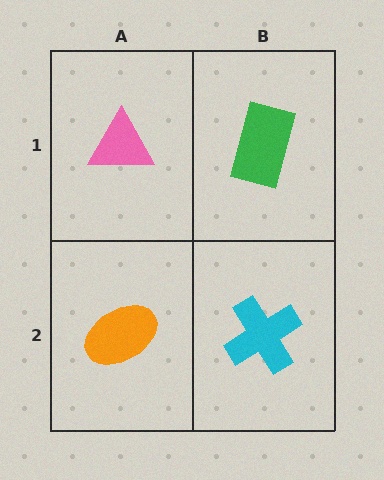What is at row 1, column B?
A green rectangle.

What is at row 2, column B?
A cyan cross.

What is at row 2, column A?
An orange ellipse.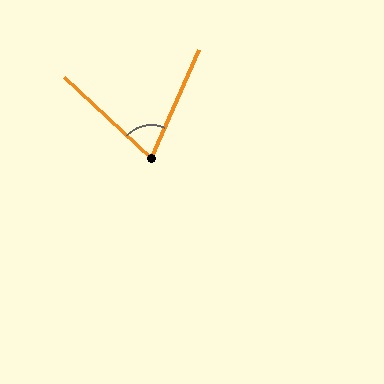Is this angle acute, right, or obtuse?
It is acute.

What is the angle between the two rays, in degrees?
Approximately 71 degrees.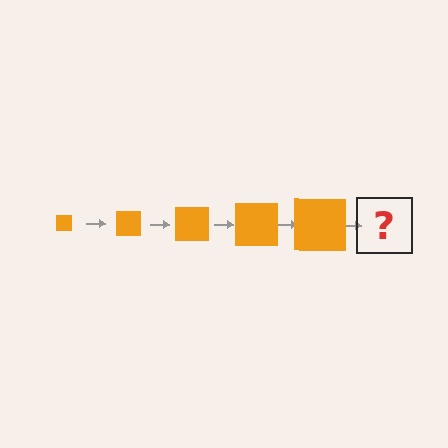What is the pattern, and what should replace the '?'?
The pattern is that the square gets progressively larger each step. The '?' should be an orange square, larger than the previous one.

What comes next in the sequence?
The next element should be an orange square, larger than the previous one.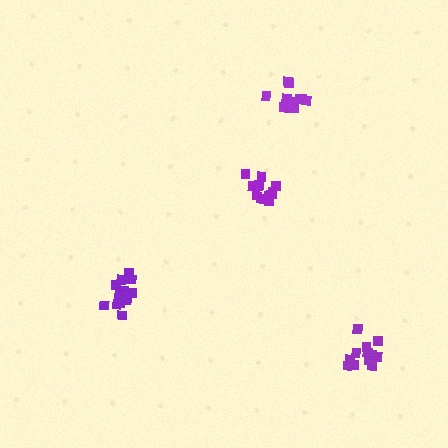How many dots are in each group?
Group 1: 10 dots, Group 2: 13 dots, Group 3: 13 dots, Group 4: 12 dots (48 total).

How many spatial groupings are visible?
There are 4 spatial groupings.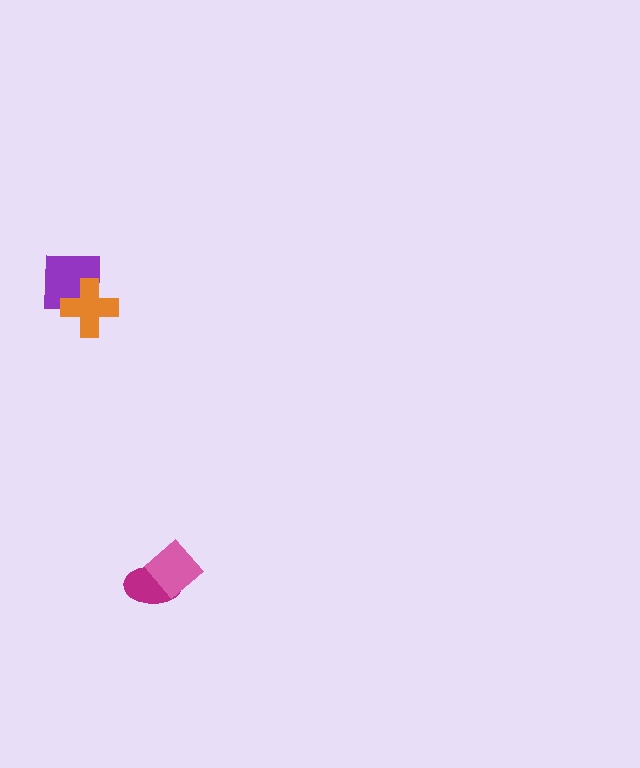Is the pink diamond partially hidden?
No, no other shape covers it.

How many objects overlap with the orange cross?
1 object overlaps with the orange cross.